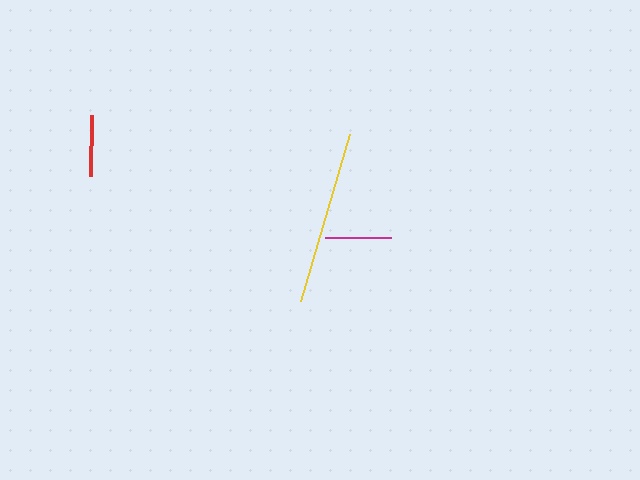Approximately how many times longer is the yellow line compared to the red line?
The yellow line is approximately 2.9 times the length of the red line.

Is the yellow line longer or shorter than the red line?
The yellow line is longer than the red line.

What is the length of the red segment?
The red segment is approximately 61 pixels long.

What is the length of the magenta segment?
The magenta segment is approximately 66 pixels long.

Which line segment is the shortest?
The red line is the shortest at approximately 61 pixels.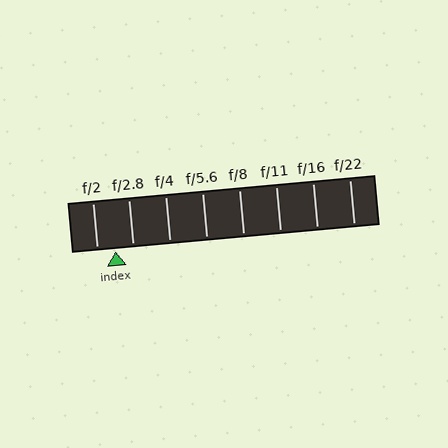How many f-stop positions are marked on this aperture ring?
There are 8 f-stop positions marked.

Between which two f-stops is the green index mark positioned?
The index mark is between f/2 and f/2.8.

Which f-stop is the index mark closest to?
The index mark is closest to f/2.8.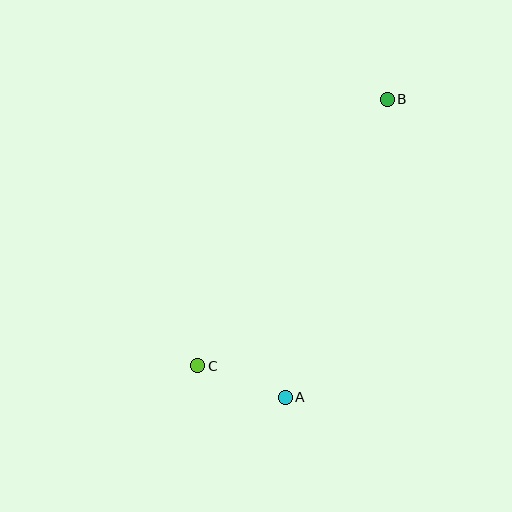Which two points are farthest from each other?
Points B and C are farthest from each other.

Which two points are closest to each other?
Points A and C are closest to each other.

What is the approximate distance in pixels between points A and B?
The distance between A and B is approximately 315 pixels.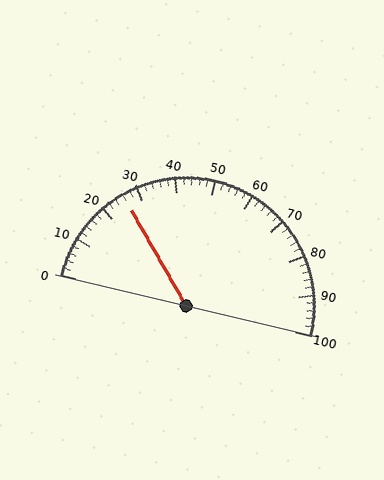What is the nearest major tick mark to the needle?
The nearest major tick mark is 30.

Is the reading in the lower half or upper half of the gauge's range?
The reading is in the lower half of the range (0 to 100).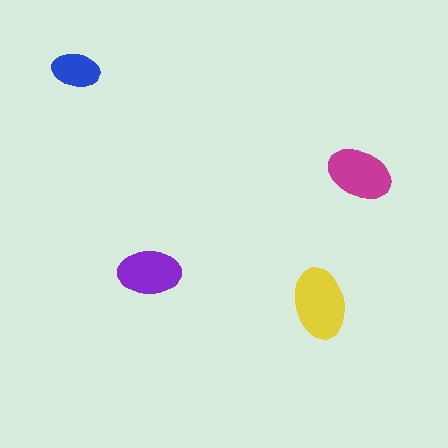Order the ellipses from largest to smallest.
the yellow one, the magenta one, the purple one, the blue one.